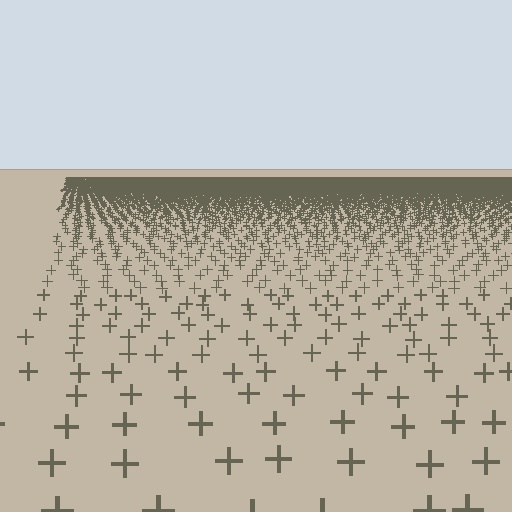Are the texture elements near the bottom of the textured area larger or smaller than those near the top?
Larger. Near the bottom, elements are closer to the viewer and appear at a bigger on-screen size.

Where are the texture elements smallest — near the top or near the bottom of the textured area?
Near the top.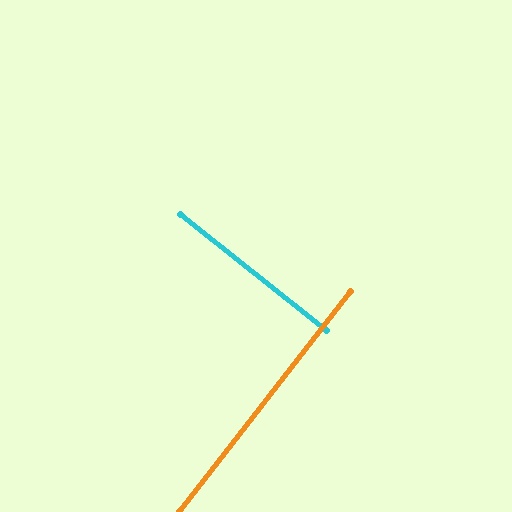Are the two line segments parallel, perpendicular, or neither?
Perpendicular — they meet at approximately 90°.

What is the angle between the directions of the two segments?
Approximately 90 degrees.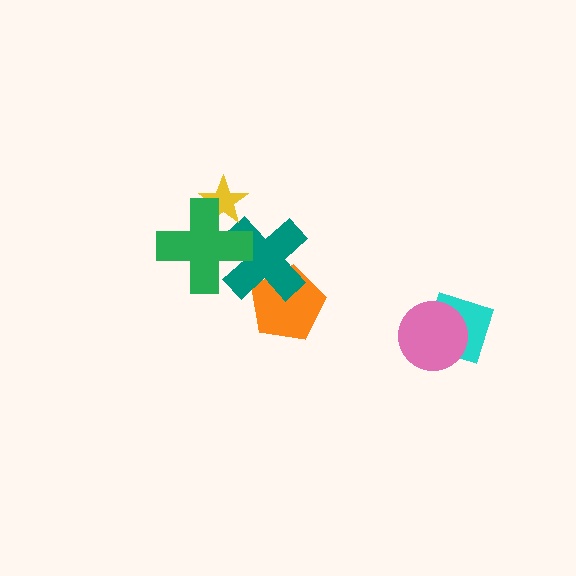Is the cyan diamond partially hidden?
Yes, it is partially covered by another shape.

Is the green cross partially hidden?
No, no other shape covers it.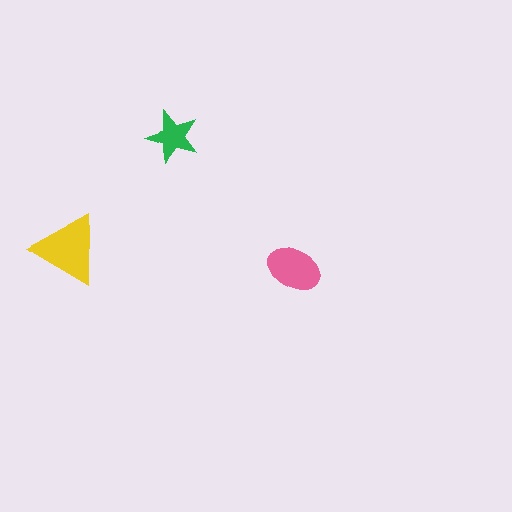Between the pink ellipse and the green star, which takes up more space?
The pink ellipse.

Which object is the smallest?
The green star.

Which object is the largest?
The yellow triangle.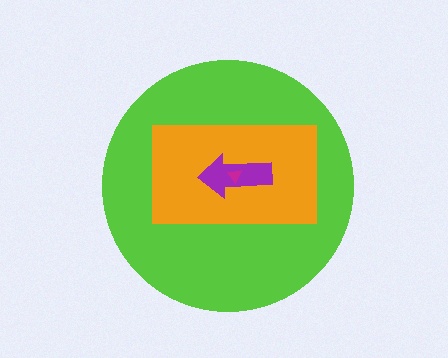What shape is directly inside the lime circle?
The orange rectangle.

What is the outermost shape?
The lime circle.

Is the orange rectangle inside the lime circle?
Yes.